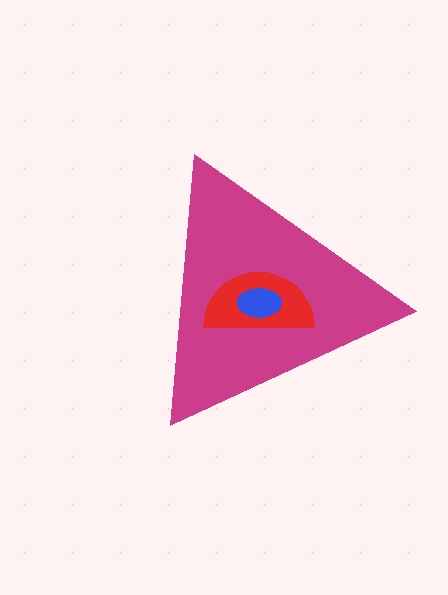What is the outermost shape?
The magenta triangle.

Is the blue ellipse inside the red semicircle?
Yes.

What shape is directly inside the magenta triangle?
The red semicircle.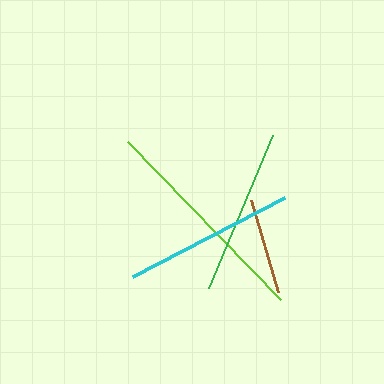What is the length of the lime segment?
The lime segment is approximately 220 pixels long.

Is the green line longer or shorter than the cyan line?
The cyan line is longer than the green line.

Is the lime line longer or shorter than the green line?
The lime line is longer than the green line.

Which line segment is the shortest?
The brown line is the shortest at approximately 96 pixels.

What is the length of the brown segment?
The brown segment is approximately 96 pixels long.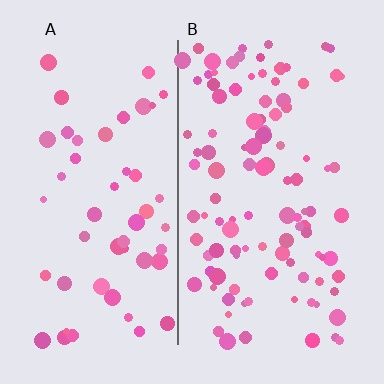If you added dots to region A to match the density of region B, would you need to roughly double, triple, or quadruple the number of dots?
Approximately double.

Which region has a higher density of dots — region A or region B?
B (the right).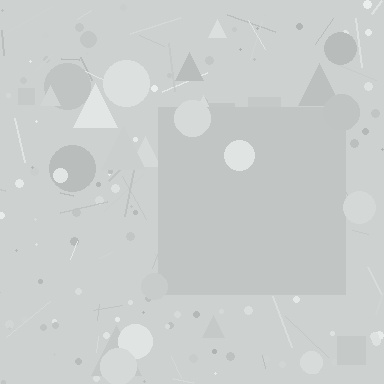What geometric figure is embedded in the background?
A square is embedded in the background.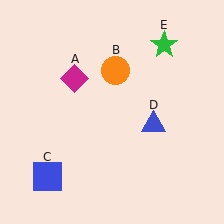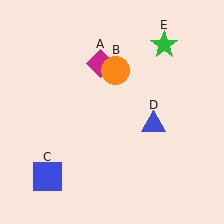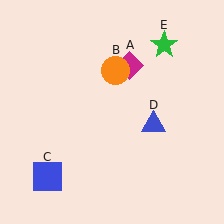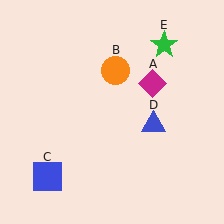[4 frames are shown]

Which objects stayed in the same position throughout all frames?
Orange circle (object B) and blue square (object C) and blue triangle (object D) and green star (object E) remained stationary.